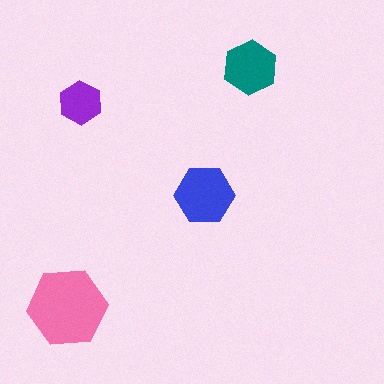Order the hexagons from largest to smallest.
the pink one, the blue one, the teal one, the purple one.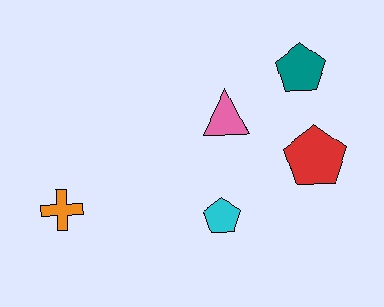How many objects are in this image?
There are 5 objects.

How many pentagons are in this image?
There are 3 pentagons.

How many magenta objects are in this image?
There are no magenta objects.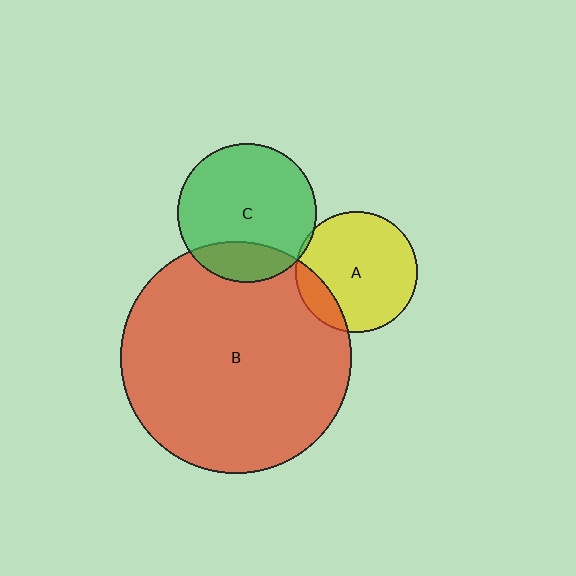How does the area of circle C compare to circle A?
Approximately 1.3 times.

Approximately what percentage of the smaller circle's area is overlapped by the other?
Approximately 20%.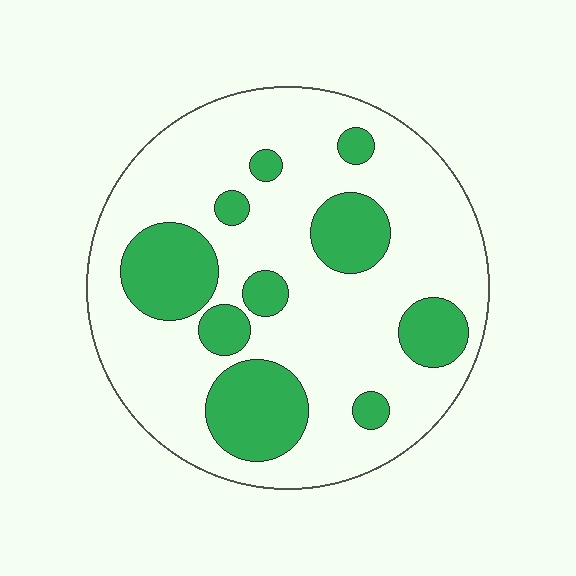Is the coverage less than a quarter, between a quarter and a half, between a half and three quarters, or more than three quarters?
Between a quarter and a half.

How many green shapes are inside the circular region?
10.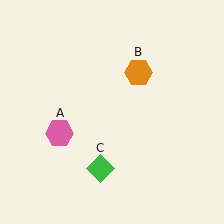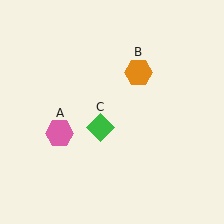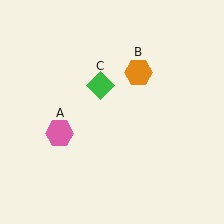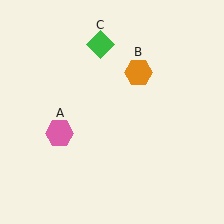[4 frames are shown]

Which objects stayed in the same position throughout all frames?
Pink hexagon (object A) and orange hexagon (object B) remained stationary.